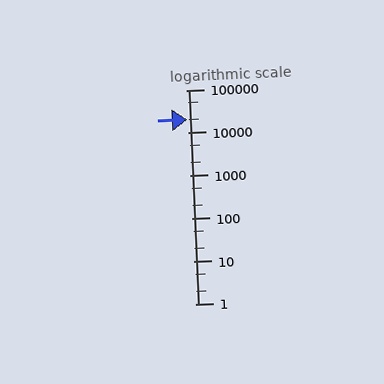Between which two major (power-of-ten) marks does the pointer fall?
The pointer is between 10000 and 100000.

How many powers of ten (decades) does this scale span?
The scale spans 5 decades, from 1 to 100000.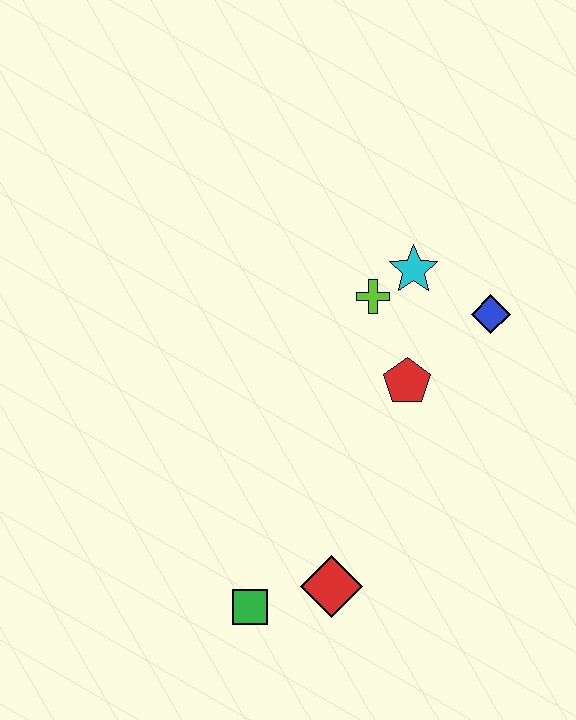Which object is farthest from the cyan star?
The green square is farthest from the cyan star.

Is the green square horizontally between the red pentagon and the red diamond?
No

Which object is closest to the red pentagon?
The lime cross is closest to the red pentagon.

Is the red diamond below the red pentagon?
Yes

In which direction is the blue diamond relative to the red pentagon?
The blue diamond is to the right of the red pentagon.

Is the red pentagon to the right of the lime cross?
Yes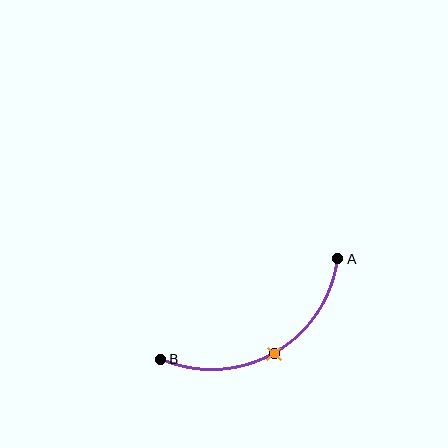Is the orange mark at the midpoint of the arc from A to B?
Yes. The orange mark lies on the arc at equal arc-length from both A and B — it is the arc midpoint.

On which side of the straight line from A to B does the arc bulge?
The arc bulges below the straight line connecting A and B.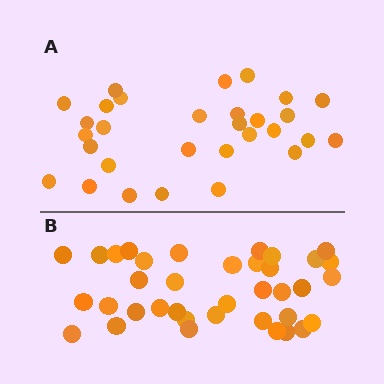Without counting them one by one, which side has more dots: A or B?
Region B (the bottom region) has more dots.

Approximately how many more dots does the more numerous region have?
Region B has roughly 8 or so more dots than region A.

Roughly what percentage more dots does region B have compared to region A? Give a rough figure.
About 25% more.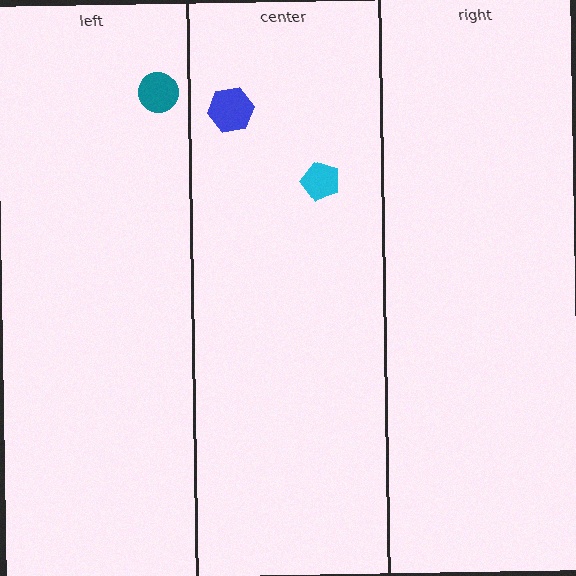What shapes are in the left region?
The teal circle.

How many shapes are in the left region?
1.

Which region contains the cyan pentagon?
The center region.